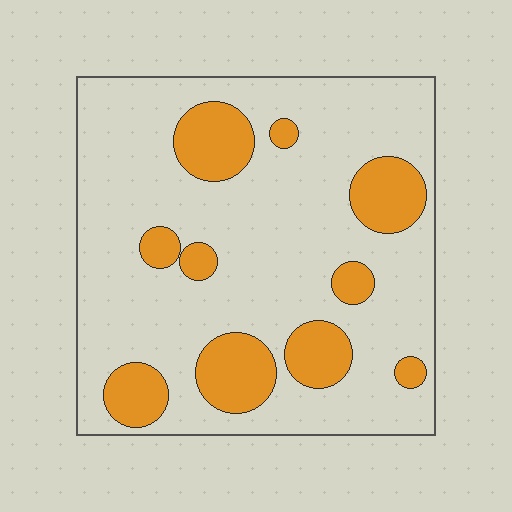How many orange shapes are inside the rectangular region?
10.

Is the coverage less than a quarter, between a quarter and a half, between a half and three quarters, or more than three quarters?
Less than a quarter.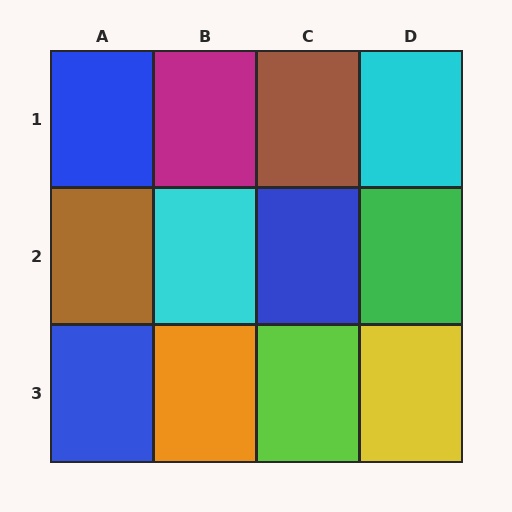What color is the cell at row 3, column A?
Blue.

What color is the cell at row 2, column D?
Green.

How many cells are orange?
1 cell is orange.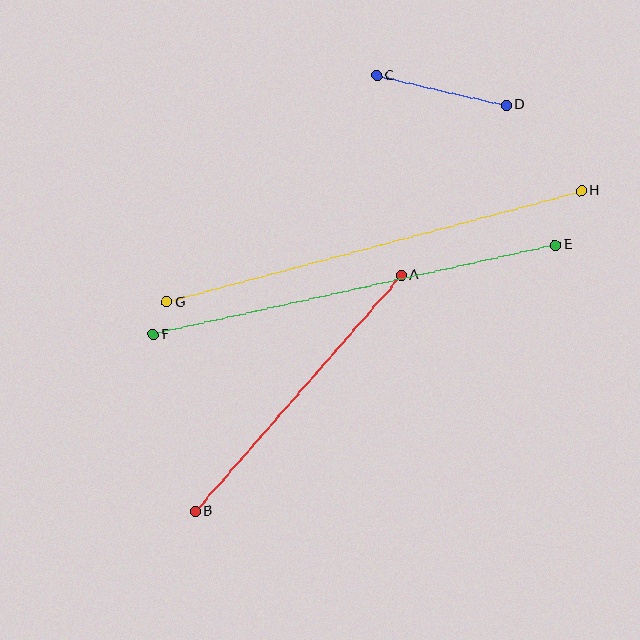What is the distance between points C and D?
The distance is approximately 132 pixels.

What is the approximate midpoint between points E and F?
The midpoint is at approximately (354, 290) pixels.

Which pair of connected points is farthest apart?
Points G and H are farthest apart.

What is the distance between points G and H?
The distance is approximately 429 pixels.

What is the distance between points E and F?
The distance is approximately 412 pixels.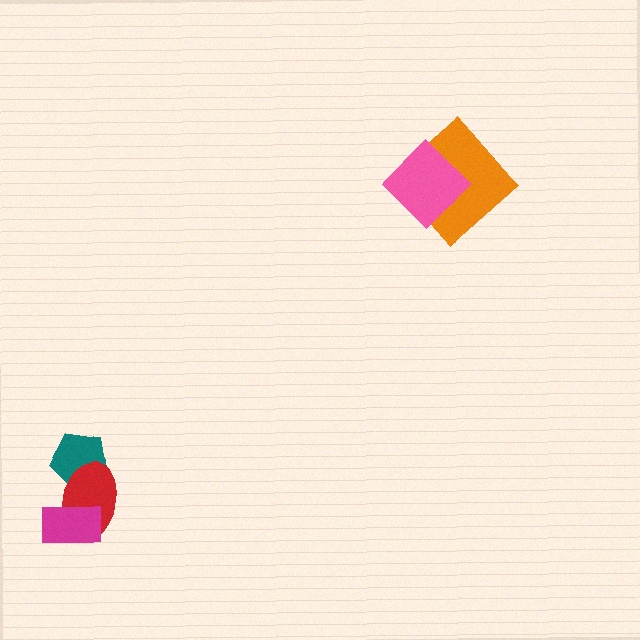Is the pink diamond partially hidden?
No, no other shape covers it.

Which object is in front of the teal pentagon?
The red ellipse is in front of the teal pentagon.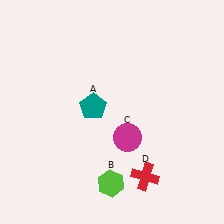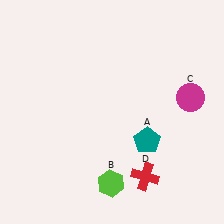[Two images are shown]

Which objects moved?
The objects that moved are: the teal pentagon (A), the magenta circle (C).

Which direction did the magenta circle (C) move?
The magenta circle (C) moved right.